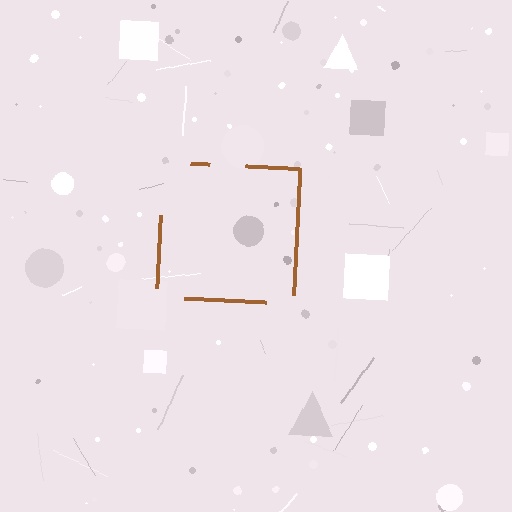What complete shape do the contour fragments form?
The contour fragments form a square.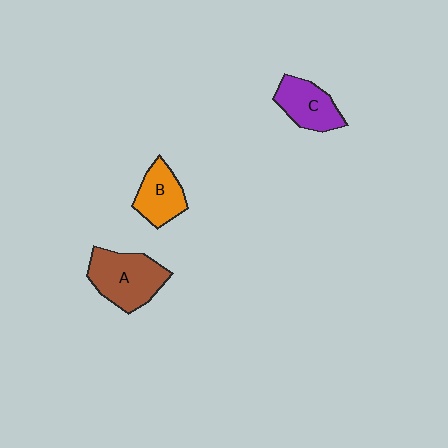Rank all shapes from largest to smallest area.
From largest to smallest: A (brown), C (purple), B (orange).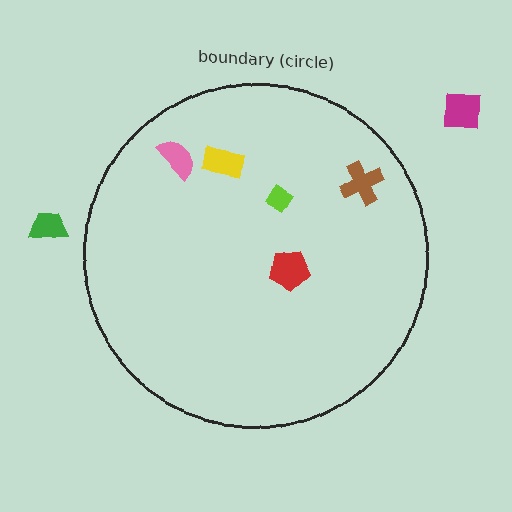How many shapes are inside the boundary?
5 inside, 2 outside.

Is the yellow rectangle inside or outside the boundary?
Inside.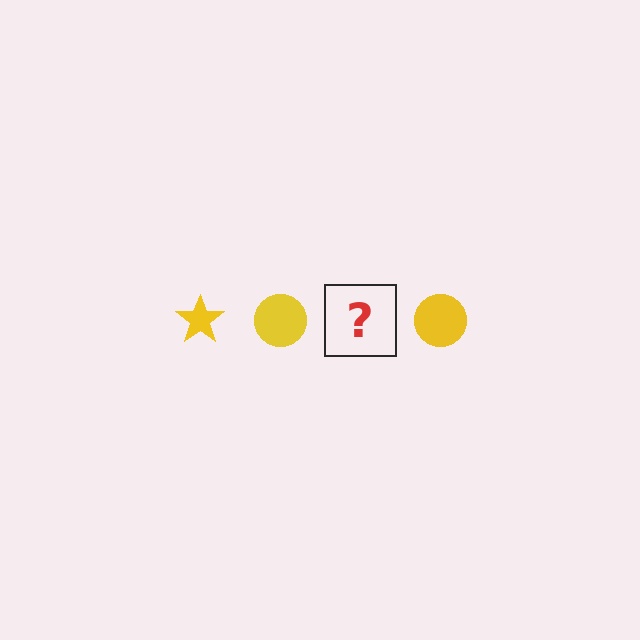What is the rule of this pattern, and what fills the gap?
The rule is that the pattern cycles through star, circle shapes in yellow. The gap should be filled with a yellow star.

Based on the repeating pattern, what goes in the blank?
The blank should be a yellow star.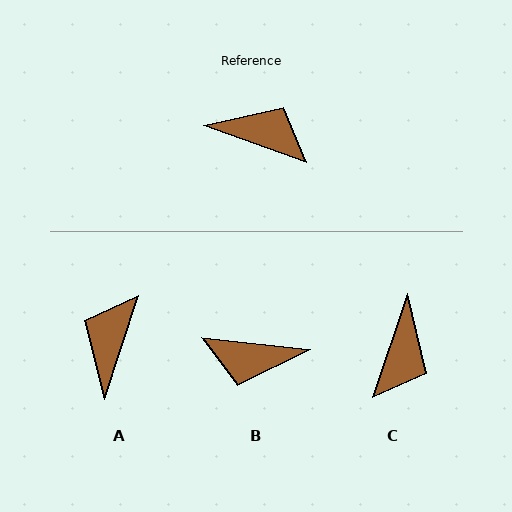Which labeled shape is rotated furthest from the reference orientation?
B, about 166 degrees away.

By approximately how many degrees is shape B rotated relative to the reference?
Approximately 166 degrees clockwise.